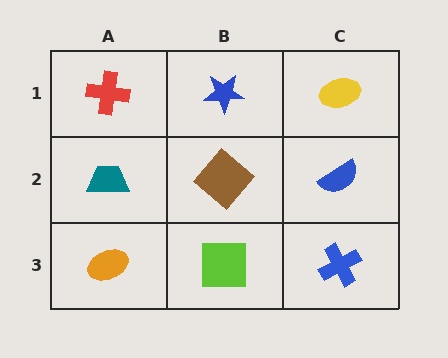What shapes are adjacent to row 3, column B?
A brown diamond (row 2, column B), an orange ellipse (row 3, column A), a blue cross (row 3, column C).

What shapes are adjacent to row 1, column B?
A brown diamond (row 2, column B), a red cross (row 1, column A), a yellow ellipse (row 1, column C).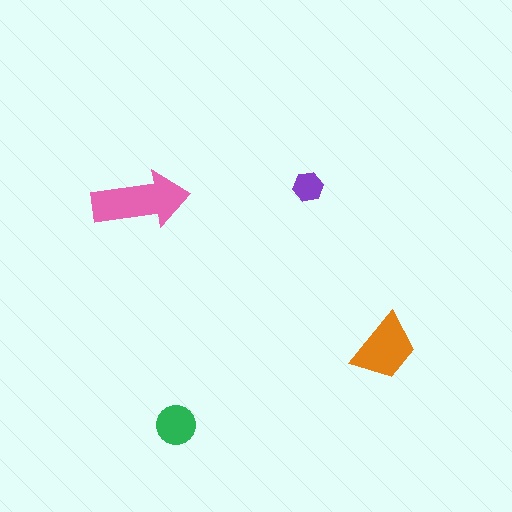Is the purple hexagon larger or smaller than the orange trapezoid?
Smaller.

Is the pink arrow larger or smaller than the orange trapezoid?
Larger.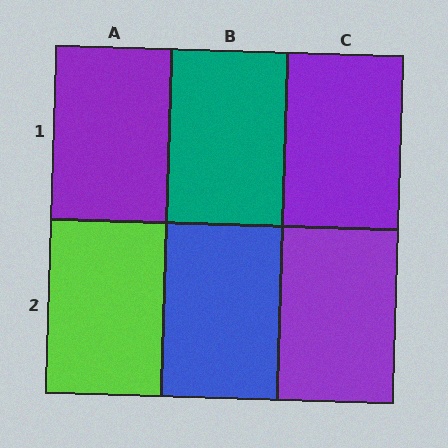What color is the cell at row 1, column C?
Purple.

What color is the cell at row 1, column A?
Purple.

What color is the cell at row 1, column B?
Teal.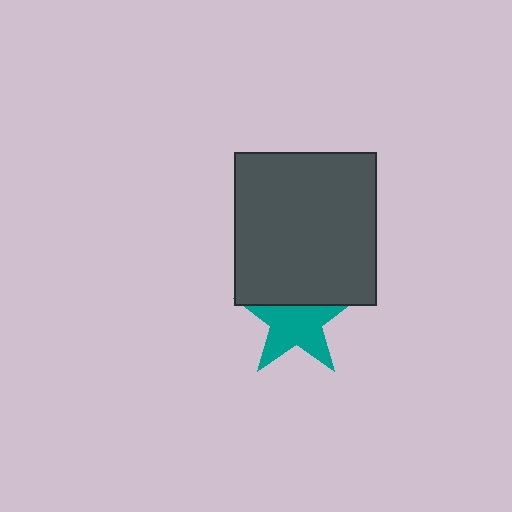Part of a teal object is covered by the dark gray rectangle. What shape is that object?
It is a star.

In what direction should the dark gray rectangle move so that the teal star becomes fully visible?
The dark gray rectangle should move up. That is the shortest direction to clear the overlap and leave the teal star fully visible.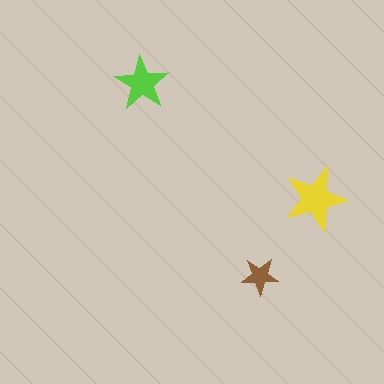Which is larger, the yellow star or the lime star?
The yellow one.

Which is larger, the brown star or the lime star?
The lime one.